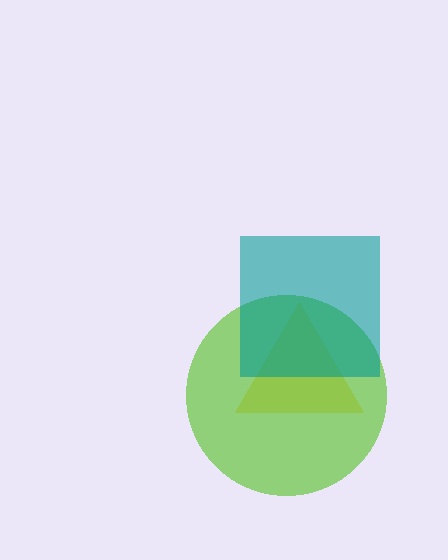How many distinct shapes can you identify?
There are 3 distinct shapes: a yellow triangle, a lime circle, a teal square.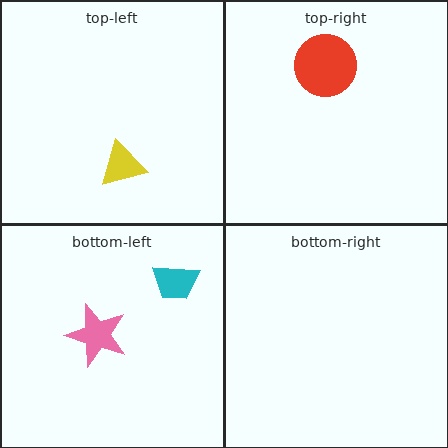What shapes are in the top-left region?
The yellow triangle.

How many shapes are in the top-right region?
1.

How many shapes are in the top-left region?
1.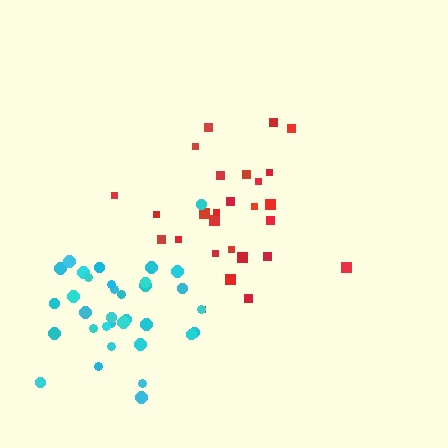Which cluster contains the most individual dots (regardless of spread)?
Cyan (34).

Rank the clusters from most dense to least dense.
cyan, red.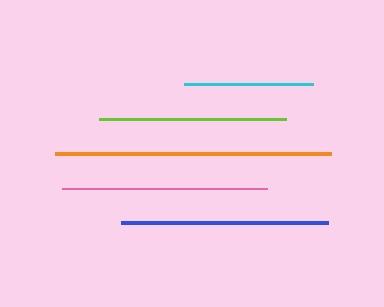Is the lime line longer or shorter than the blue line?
The blue line is longer than the lime line.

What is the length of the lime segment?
The lime segment is approximately 187 pixels long.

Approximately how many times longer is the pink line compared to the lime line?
The pink line is approximately 1.1 times the length of the lime line.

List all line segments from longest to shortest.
From longest to shortest: orange, blue, pink, lime, cyan.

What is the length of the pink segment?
The pink segment is approximately 206 pixels long.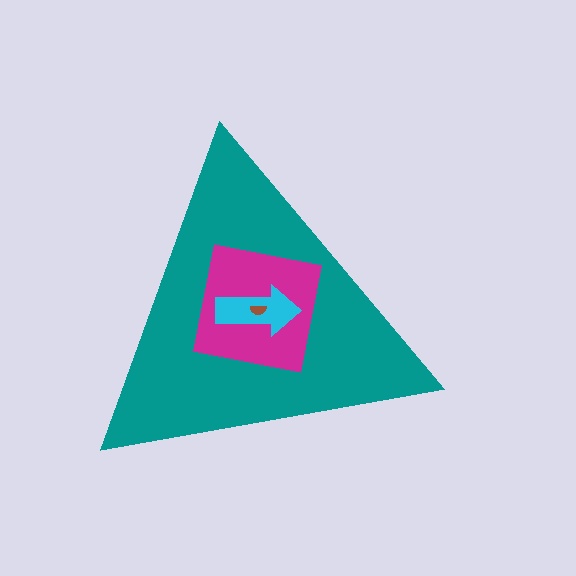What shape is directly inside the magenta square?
The cyan arrow.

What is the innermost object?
The brown semicircle.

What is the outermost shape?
The teal triangle.